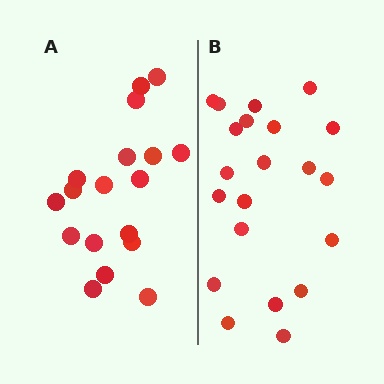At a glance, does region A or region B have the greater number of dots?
Region B (the right region) has more dots.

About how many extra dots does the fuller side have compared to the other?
Region B has just a few more — roughly 2 or 3 more dots than region A.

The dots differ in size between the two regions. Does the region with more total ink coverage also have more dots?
No. Region A has more total ink coverage because its dots are larger, but region B actually contains more individual dots. Total area can be misleading — the number of items is what matters here.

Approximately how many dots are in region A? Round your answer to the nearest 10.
About 20 dots. (The exact count is 18, which rounds to 20.)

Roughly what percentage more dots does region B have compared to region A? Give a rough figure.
About 15% more.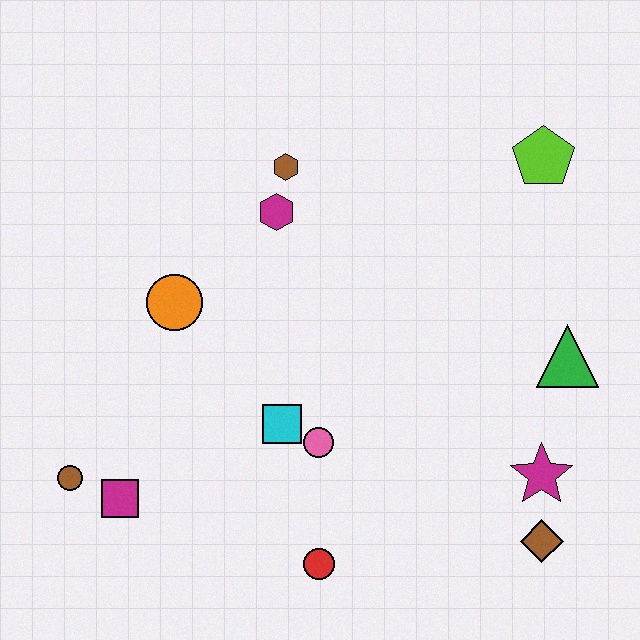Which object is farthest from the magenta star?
The brown circle is farthest from the magenta star.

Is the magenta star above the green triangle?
No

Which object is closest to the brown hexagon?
The magenta hexagon is closest to the brown hexagon.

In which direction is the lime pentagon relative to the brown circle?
The lime pentagon is to the right of the brown circle.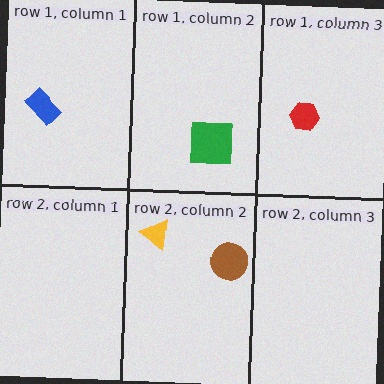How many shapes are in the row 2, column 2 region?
2.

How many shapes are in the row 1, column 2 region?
1.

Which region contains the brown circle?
The row 2, column 2 region.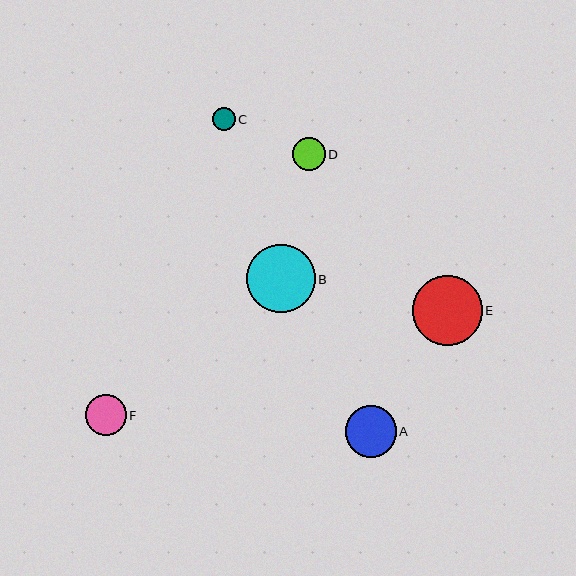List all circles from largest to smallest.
From largest to smallest: E, B, A, F, D, C.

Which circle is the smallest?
Circle C is the smallest with a size of approximately 23 pixels.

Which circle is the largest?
Circle E is the largest with a size of approximately 70 pixels.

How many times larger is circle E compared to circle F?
Circle E is approximately 1.7 times the size of circle F.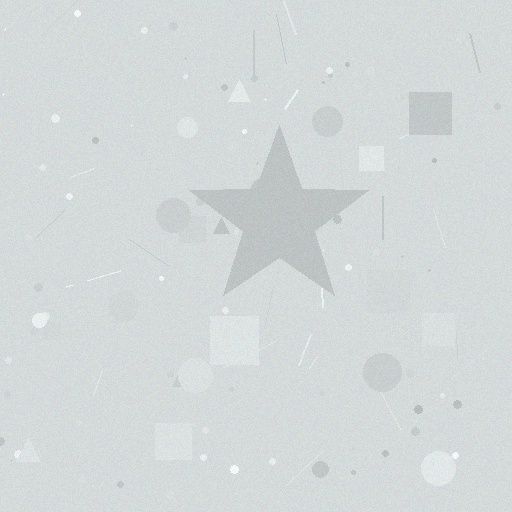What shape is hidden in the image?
A star is hidden in the image.